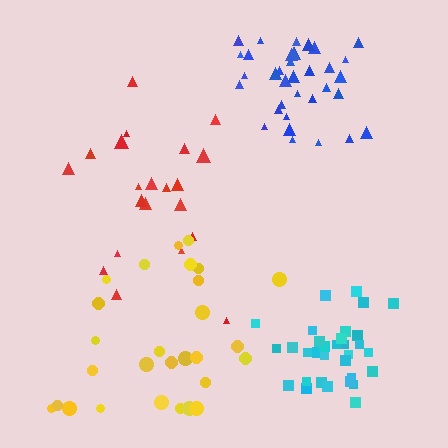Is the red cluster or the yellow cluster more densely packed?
Yellow.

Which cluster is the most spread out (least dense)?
Red.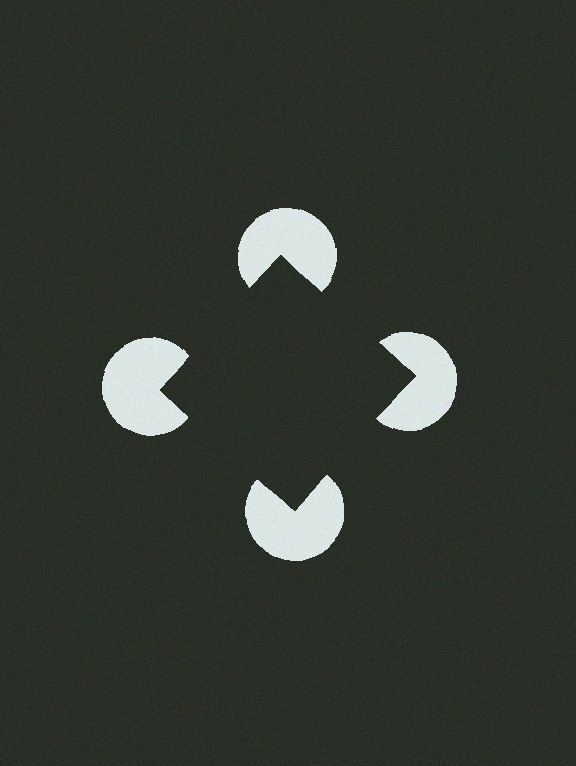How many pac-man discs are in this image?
There are 4 — one at each vertex of the illusory square.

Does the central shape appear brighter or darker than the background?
It typically appears slightly darker than the background, even though no actual brightness change is drawn.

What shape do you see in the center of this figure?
An illusory square — its edges are inferred from the aligned wedge cuts in the pac-man discs, not physically drawn.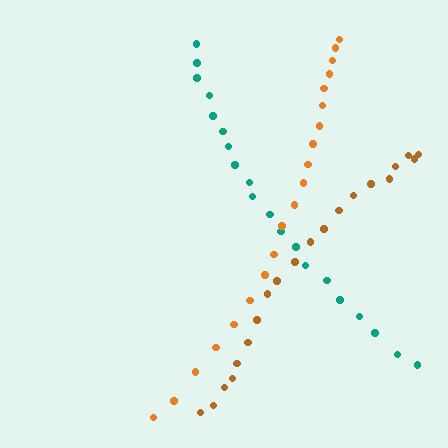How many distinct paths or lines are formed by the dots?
There are 3 distinct paths.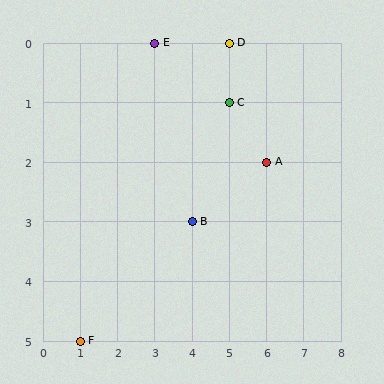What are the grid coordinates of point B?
Point B is at grid coordinates (4, 3).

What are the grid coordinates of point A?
Point A is at grid coordinates (6, 2).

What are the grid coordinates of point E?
Point E is at grid coordinates (3, 0).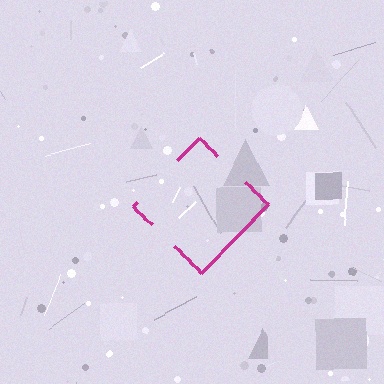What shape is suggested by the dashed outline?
The dashed outline suggests a diamond.